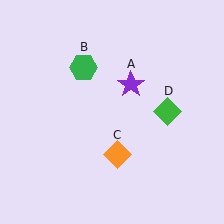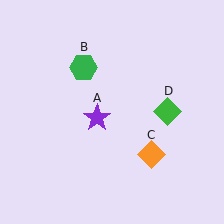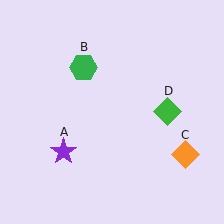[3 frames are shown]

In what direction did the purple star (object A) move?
The purple star (object A) moved down and to the left.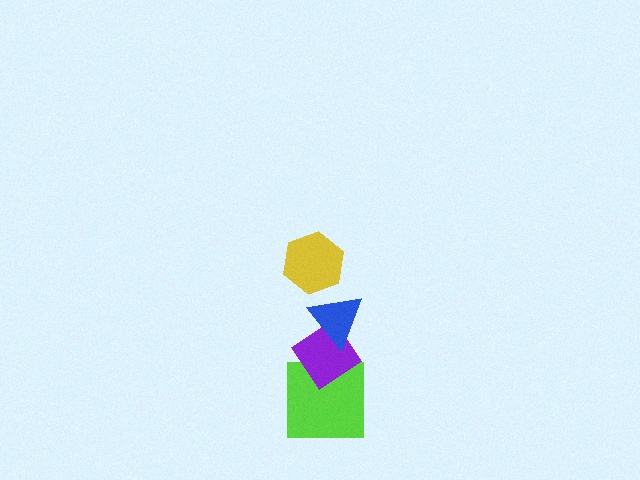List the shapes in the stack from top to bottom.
From top to bottom: the yellow hexagon, the blue triangle, the purple diamond, the lime square.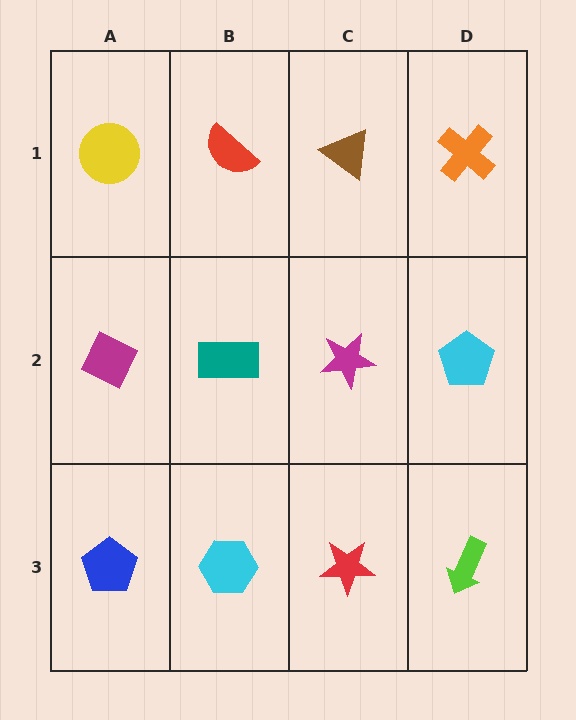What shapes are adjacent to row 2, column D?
An orange cross (row 1, column D), a lime arrow (row 3, column D), a magenta star (row 2, column C).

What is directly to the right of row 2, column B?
A magenta star.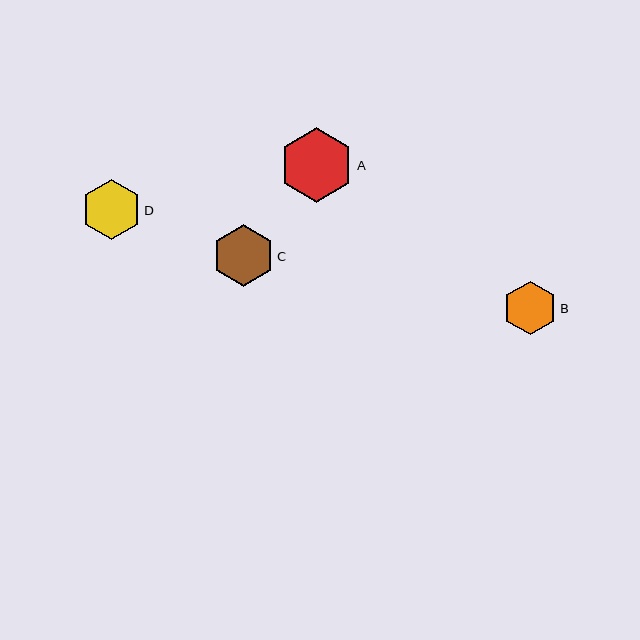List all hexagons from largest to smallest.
From largest to smallest: A, C, D, B.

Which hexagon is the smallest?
Hexagon B is the smallest with a size of approximately 54 pixels.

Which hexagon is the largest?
Hexagon A is the largest with a size of approximately 75 pixels.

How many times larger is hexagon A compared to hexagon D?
Hexagon A is approximately 1.2 times the size of hexagon D.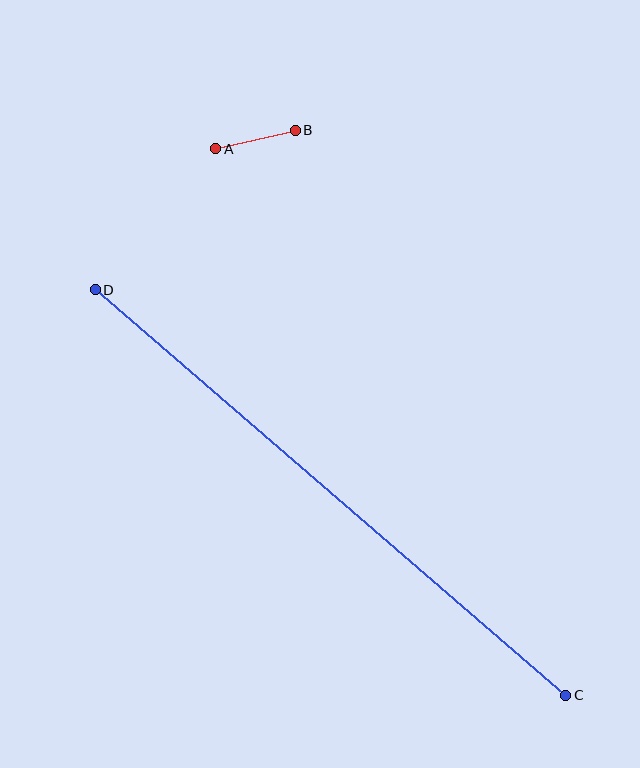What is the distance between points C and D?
The distance is approximately 621 pixels.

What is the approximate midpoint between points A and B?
The midpoint is at approximately (256, 140) pixels.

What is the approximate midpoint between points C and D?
The midpoint is at approximately (331, 492) pixels.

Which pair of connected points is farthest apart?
Points C and D are farthest apart.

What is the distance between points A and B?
The distance is approximately 82 pixels.